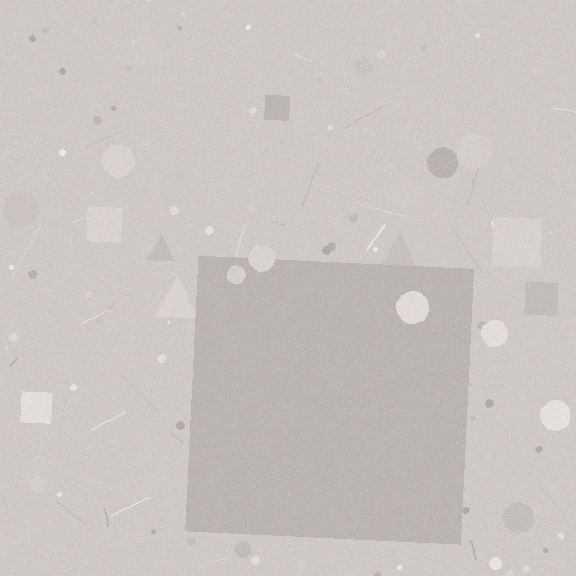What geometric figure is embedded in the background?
A square is embedded in the background.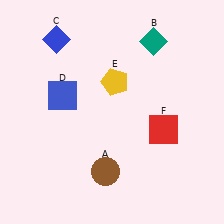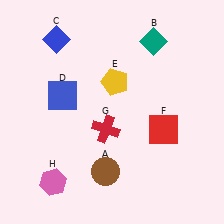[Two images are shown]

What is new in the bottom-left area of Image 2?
A pink hexagon (H) was added in the bottom-left area of Image 2.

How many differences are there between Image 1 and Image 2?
There are 2 differences between the two images.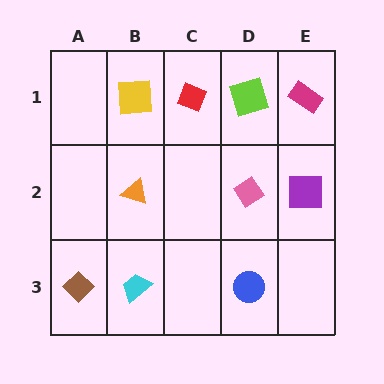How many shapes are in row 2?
3 shapes.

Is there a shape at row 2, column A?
No, that cell is empty.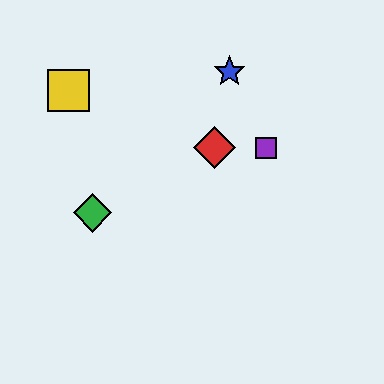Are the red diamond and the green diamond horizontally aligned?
No, the red diamond is at y≈148 and the green diamond is at y≈213.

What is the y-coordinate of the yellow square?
The yellow square is at y≈90.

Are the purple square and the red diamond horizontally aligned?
Yes, both are at y≈148.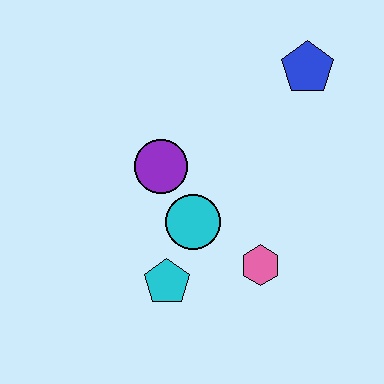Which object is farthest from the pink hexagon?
The blue pentagon is farthest from the pink hexagon.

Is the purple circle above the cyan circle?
Yes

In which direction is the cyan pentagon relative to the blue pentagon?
The cyan pentagon is below the blue pentagon.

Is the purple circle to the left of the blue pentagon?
Yes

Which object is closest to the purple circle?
The cyan circle is closest to the purple circle.